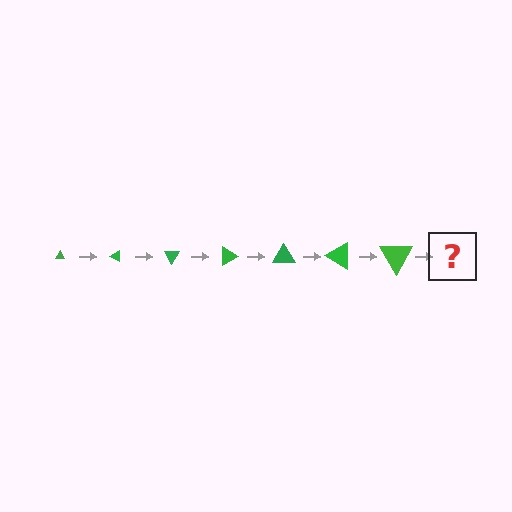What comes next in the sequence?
The next element should be a triangle, larger than the previous one and rotated 210 degrees from the start.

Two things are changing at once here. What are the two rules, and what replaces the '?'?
The two rules are that the triangle grows larger each step and it rotates 30 degrees each step. The '?' should be a triangle, larger than the previous one and rotated 210 degrees from the start.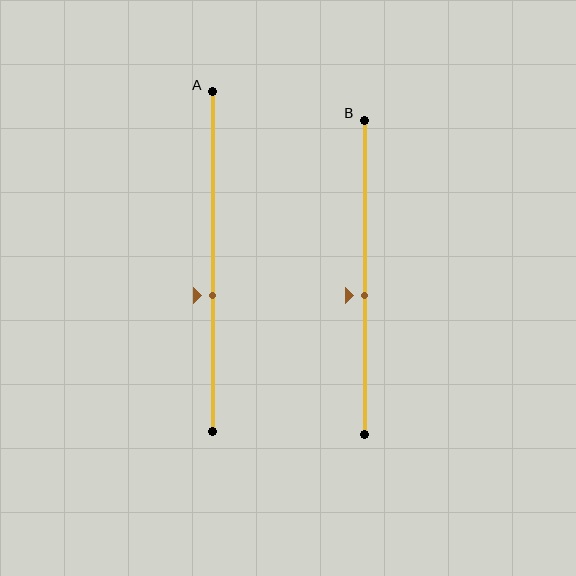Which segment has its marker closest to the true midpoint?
Segment B has its marker closest to the true midpoint.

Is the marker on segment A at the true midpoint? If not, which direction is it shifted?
No, the marker on segment A is shifted downward by about 10% of the segment length.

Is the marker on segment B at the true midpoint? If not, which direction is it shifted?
No, the marker on segment B is shifted downward by about 6% of the segment length.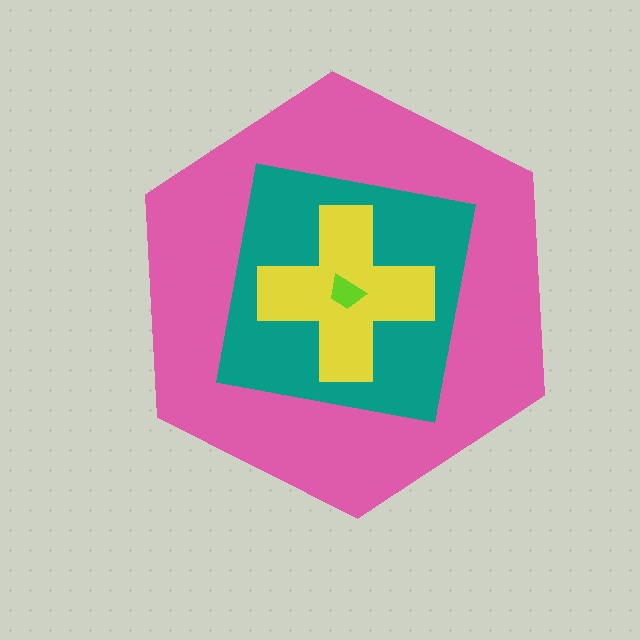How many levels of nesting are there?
4.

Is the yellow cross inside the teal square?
Yes.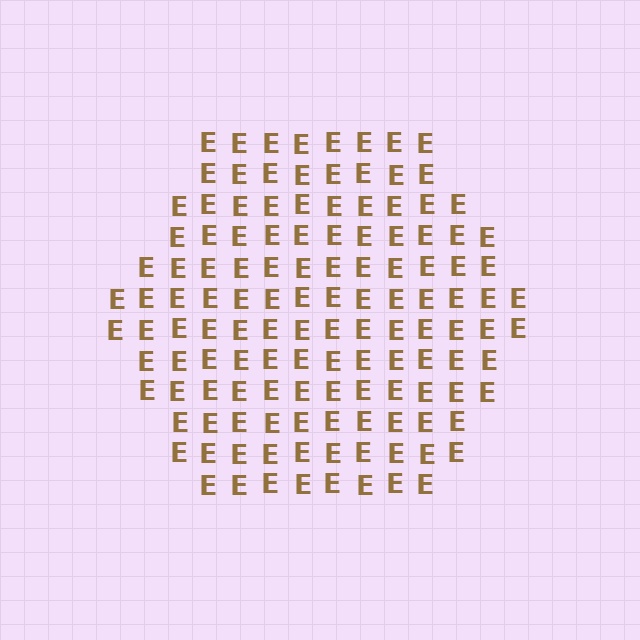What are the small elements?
The small elements are letter E's.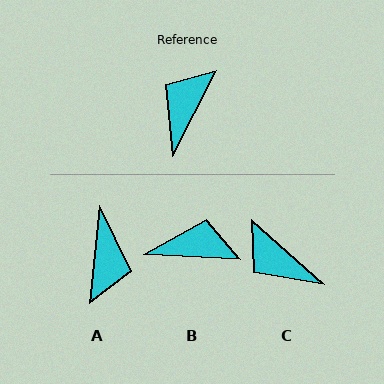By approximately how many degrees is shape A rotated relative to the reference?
Approximately 159 degrees clockwise.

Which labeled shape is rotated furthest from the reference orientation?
A, about 159 degrees away.